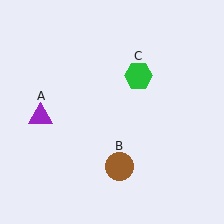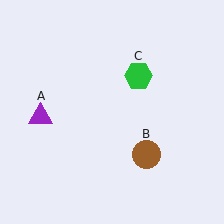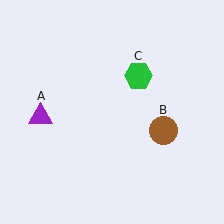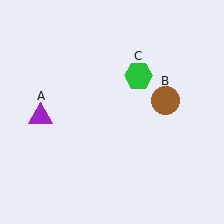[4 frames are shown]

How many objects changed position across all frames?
1 object changed position: brown circle (object B).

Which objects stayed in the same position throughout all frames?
Purple triangle (object A) and green hexagon (object C) remained stationary.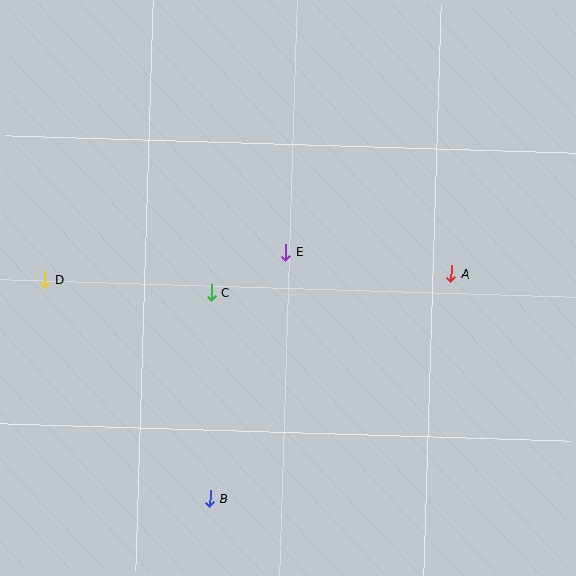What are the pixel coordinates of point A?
Point A is at (451, 274).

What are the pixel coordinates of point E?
Point E is at (286, 252).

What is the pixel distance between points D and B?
The distance between D and B is 275 pixels.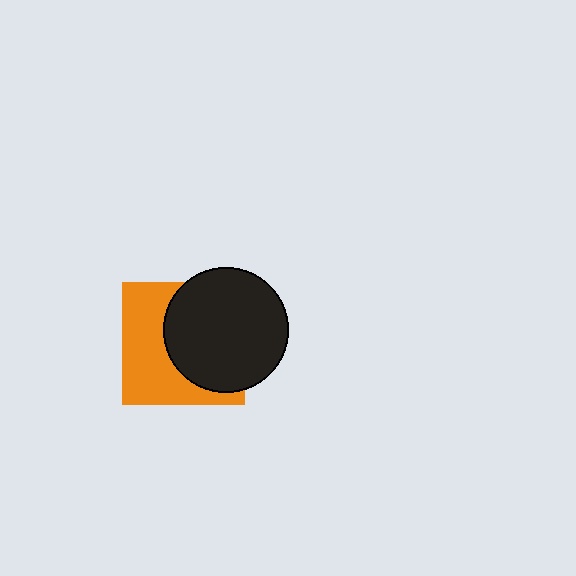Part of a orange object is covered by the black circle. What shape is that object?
It is a square.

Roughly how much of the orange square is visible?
About half of it is visible (roughly 48%).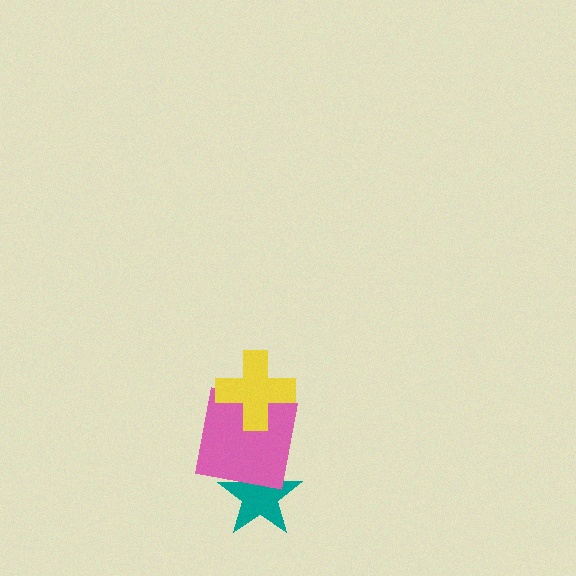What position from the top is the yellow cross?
The yellow cross is 1st from the top.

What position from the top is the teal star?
The teal star is 3rd from the top.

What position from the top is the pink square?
The pink square is 2nd from the top.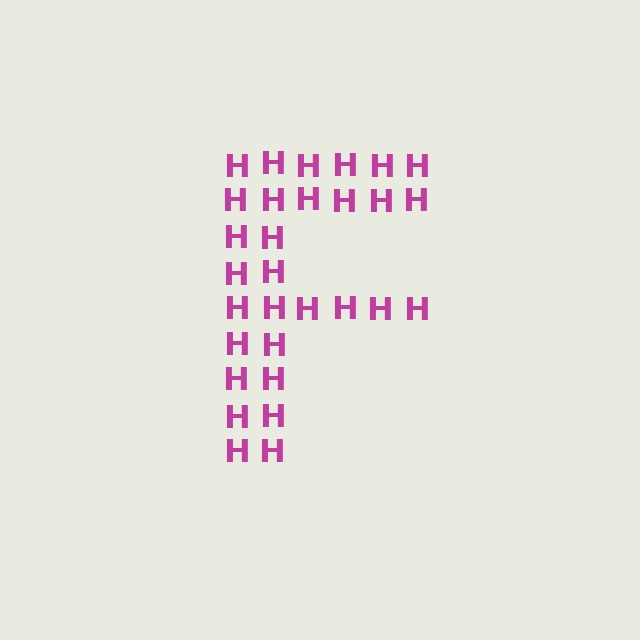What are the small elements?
The small elements are letter H's.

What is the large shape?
The large shape is the letter F.